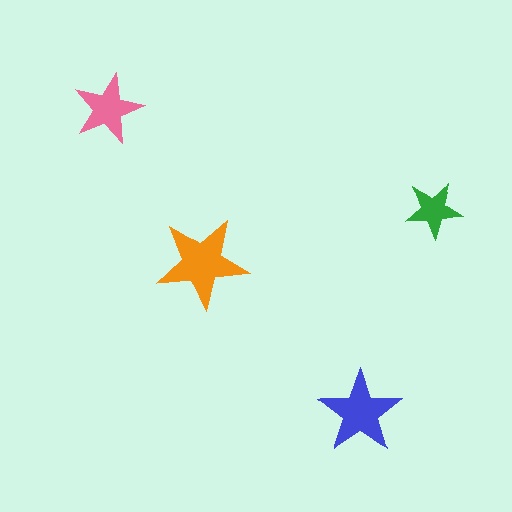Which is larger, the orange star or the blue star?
The orange one.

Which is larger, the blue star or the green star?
The blue one.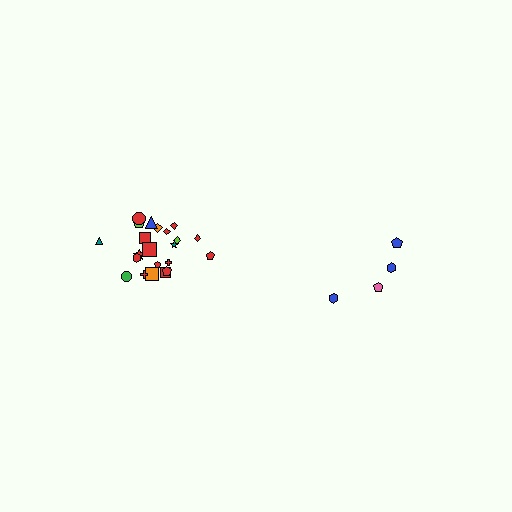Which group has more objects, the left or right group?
The left group.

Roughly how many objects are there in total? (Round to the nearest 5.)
Roughly 25 objects in total.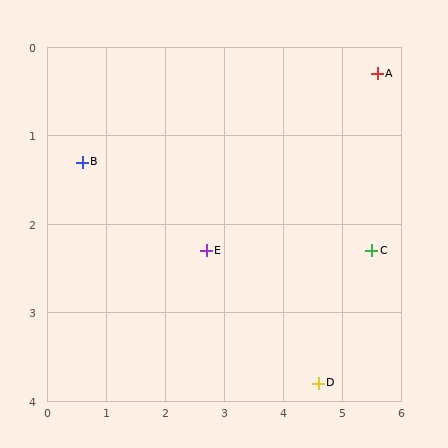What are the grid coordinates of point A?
Point A is at approximately (5.6, 0.3).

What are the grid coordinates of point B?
Point B is at approximately (0.6, 1.3).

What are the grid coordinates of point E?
Point E is at approximately (2.7, 2.3).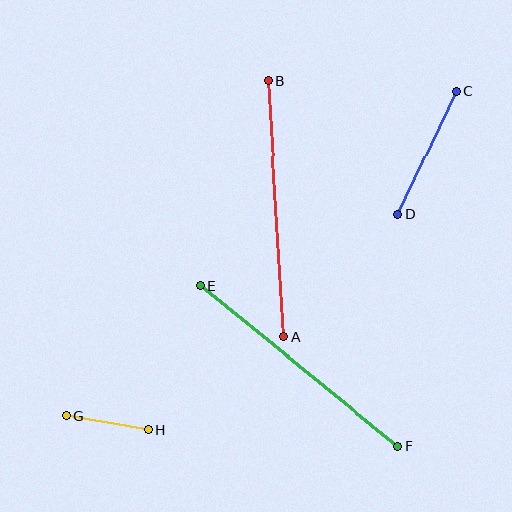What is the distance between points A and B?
The distance is approximately 256 pixels.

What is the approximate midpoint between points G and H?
The midpoint is at approximately (107, 423) pixels.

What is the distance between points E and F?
The distance is approximately 255 pixels.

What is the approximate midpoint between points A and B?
The midpoint is at approximately (276, 209) pixels.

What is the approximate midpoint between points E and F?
The midpoint is at approximately (299, 366) pixels.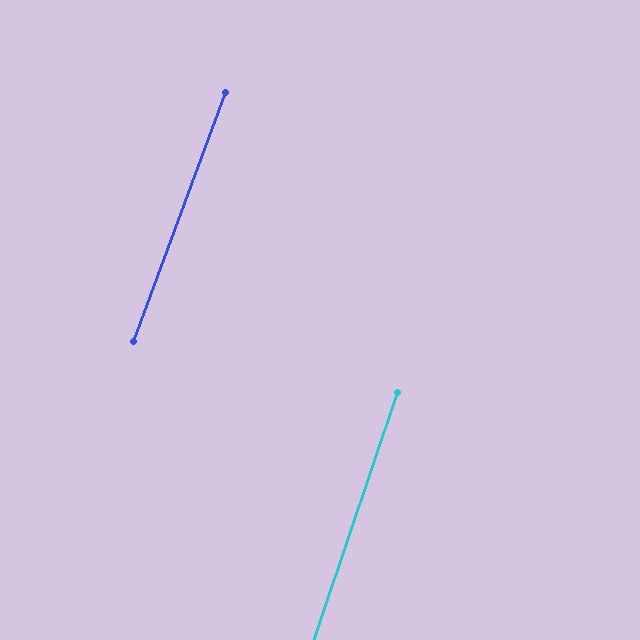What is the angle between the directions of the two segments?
Approximately 1 degree.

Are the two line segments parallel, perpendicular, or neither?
Parallel — their directions differ by only 1.4°.